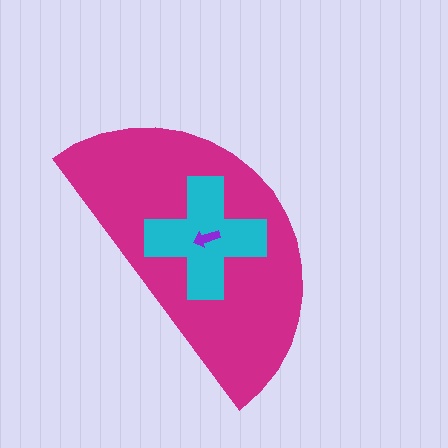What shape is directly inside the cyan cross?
The purple arrow.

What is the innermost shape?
The purple arrow.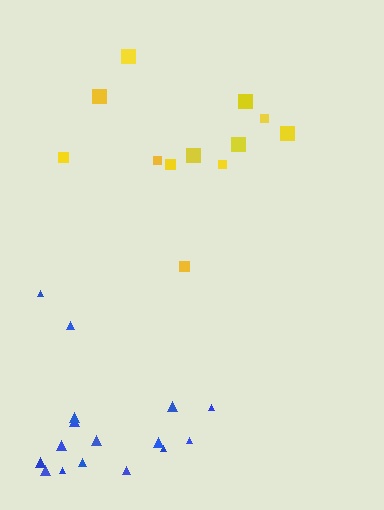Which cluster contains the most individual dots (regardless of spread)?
Blue (16).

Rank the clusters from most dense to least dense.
blue, yellow.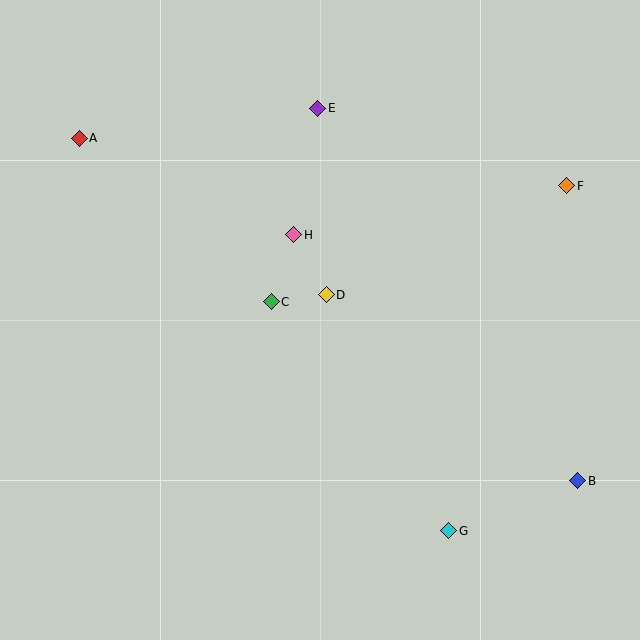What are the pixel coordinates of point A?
Point A is at (79, 138).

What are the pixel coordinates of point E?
Point E is at (318, 108).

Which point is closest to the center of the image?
Point D at (326, 295) is closest to the center.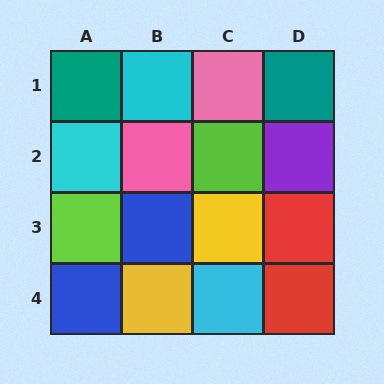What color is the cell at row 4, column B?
Yellow.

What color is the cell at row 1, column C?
Pink.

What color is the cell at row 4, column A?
Blue.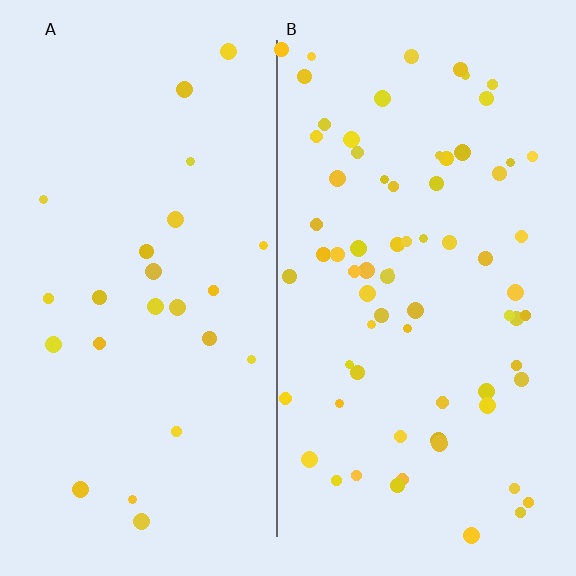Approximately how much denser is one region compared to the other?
Approximately 3.0× — region B over region A.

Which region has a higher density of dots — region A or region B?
B (the right).